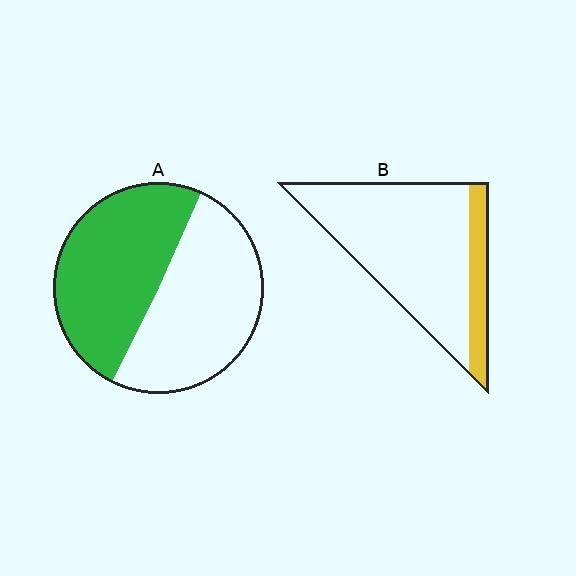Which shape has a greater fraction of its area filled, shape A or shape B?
Shape A.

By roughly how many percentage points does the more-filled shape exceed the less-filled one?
By roughly 30 percentage points (A over B).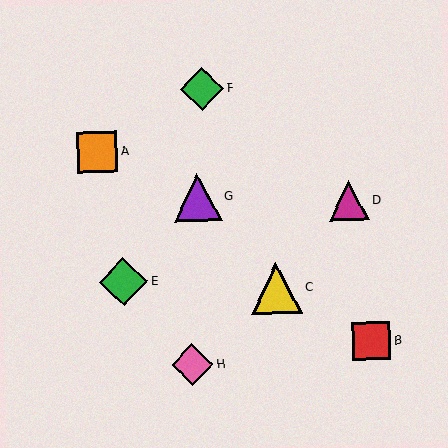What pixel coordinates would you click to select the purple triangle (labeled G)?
Click at (197, 197) to select the purple triangle G.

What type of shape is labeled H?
Shape H is a pink diamond.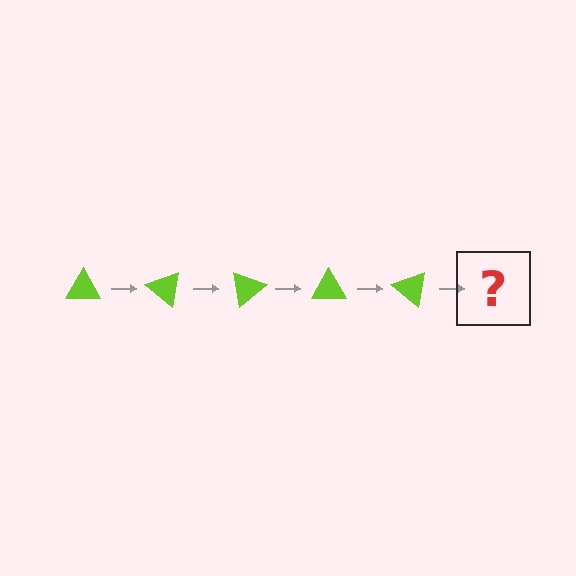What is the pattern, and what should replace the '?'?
The pattern is that the triangle rotates 40 degrees each step. The '?' should be a lime triangle rotated 200 degrees.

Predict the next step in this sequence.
The next step is a lime triangle rotated 200 degrees.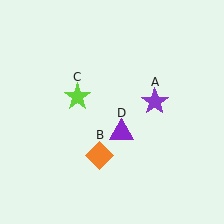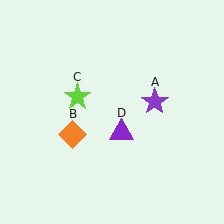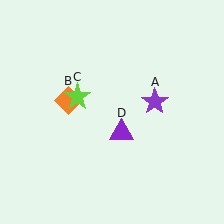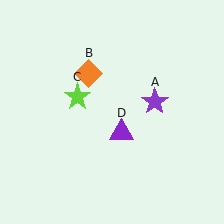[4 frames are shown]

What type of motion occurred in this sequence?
The orange diamond (object B) rotated clockwise around the center of the scene.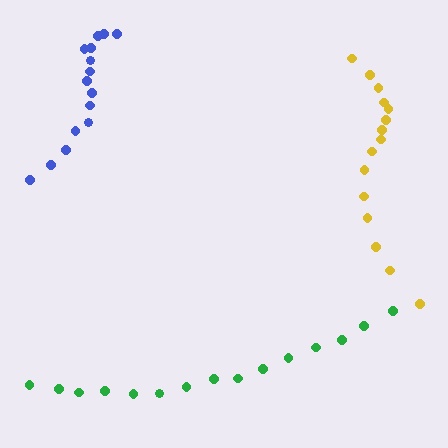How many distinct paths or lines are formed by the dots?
There are 3 distinct paths.